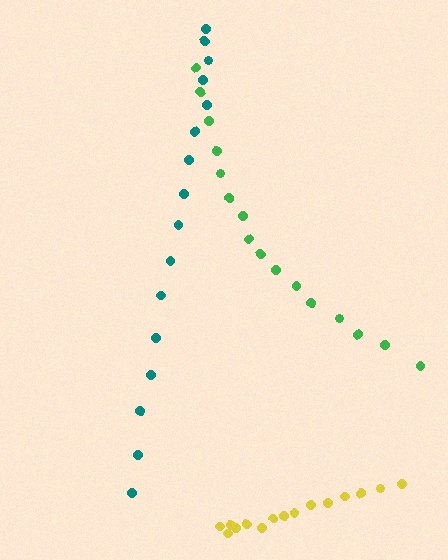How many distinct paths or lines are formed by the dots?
There are 3 distinct paths.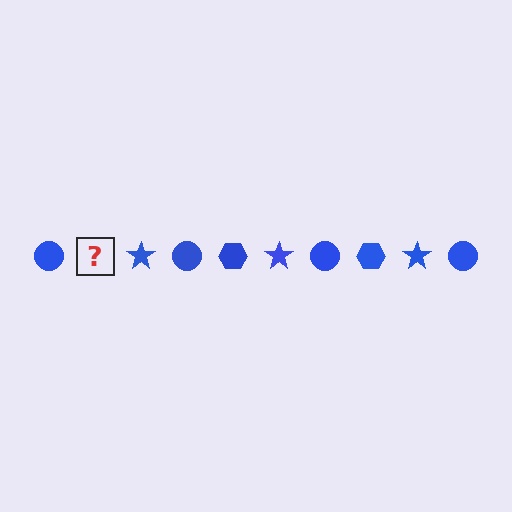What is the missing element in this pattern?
The missing element is a blue hexagon.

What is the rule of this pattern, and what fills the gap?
The rule is that the pattern cycles through circle, hexagon, star shapes in blue. The gap should be filled with a blue hexagon.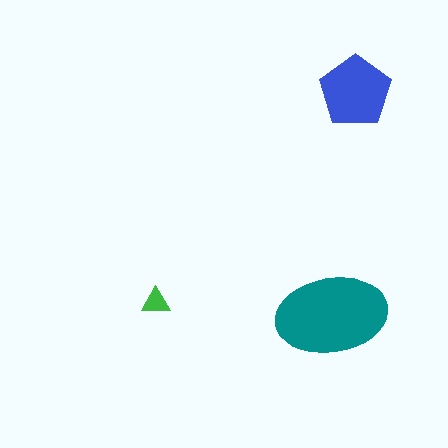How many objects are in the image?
There are 3 objects in the image.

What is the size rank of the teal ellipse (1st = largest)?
1st.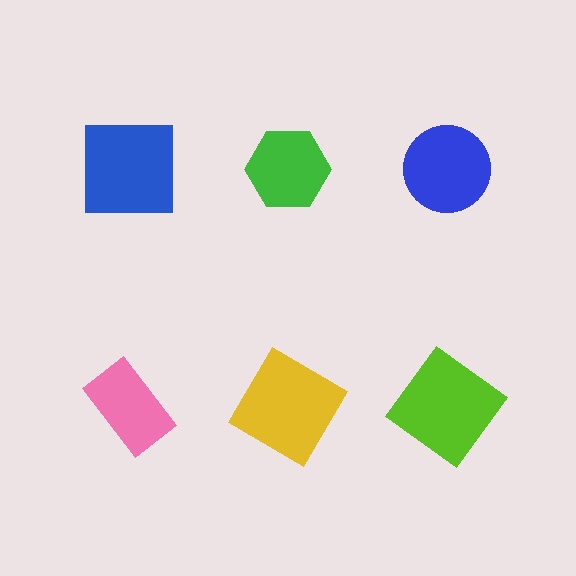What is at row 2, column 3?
A lime diamond.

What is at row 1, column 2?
A green hexagon.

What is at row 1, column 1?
A blue square.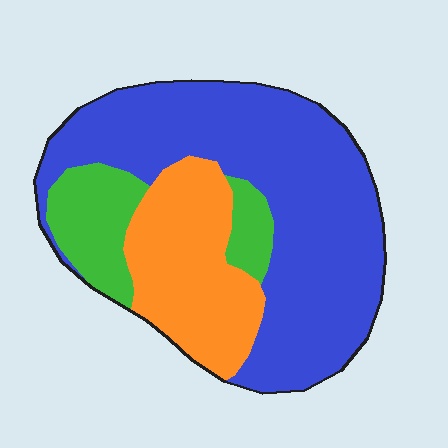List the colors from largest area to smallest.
From largest to smallest: blue, orange, green.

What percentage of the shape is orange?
Orange takes up about one quarter (1/4) of the shape.